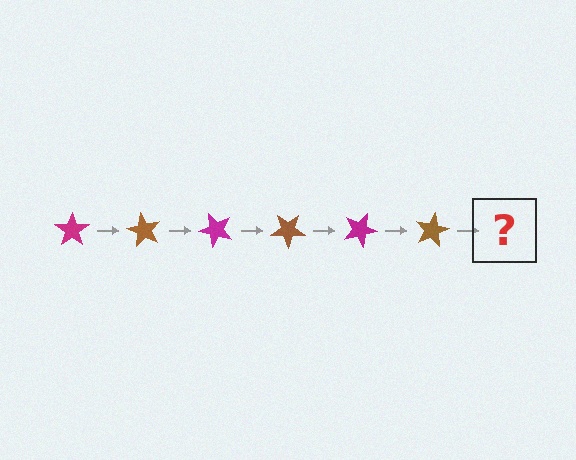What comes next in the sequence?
The next element should be a magenta star, rotated 360 degrees from the start.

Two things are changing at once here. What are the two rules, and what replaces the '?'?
The two rules are that it rotates 60 degrees each step and the color cycles through magenta and brown. The '?' should be a magenta star, rotated 360 degrees from the start.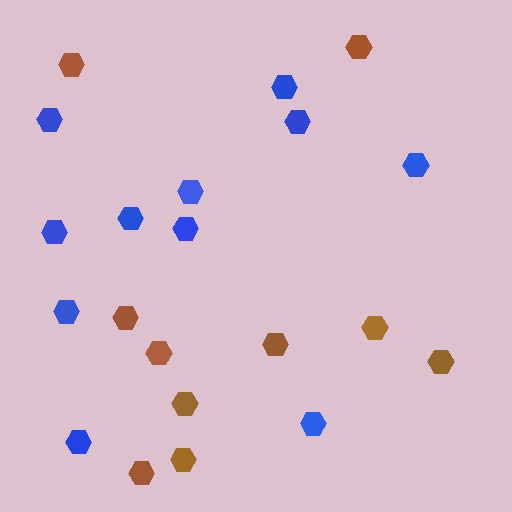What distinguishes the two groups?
There are 2 groups: one group of blue hexagons (11) and one group of brown hexagons (10).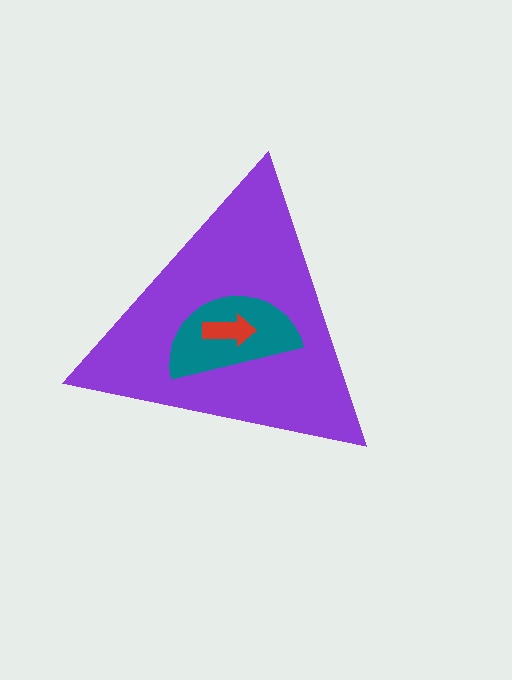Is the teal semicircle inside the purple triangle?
Yes.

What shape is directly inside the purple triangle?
The teal semicircle.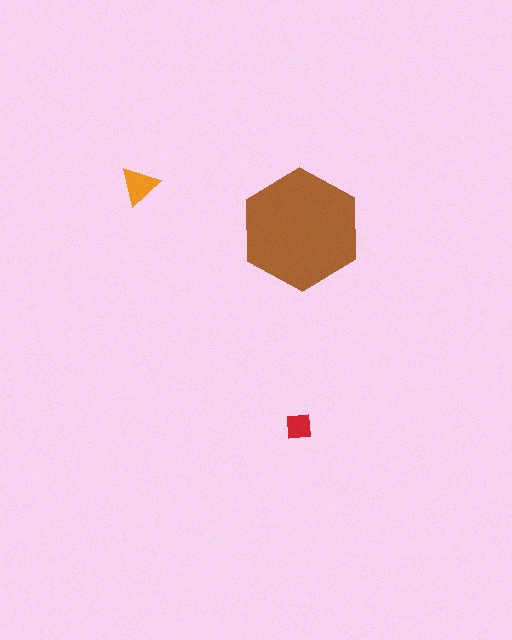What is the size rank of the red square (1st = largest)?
3rd.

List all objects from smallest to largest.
The red square, the orange triangle, the brown hexagon.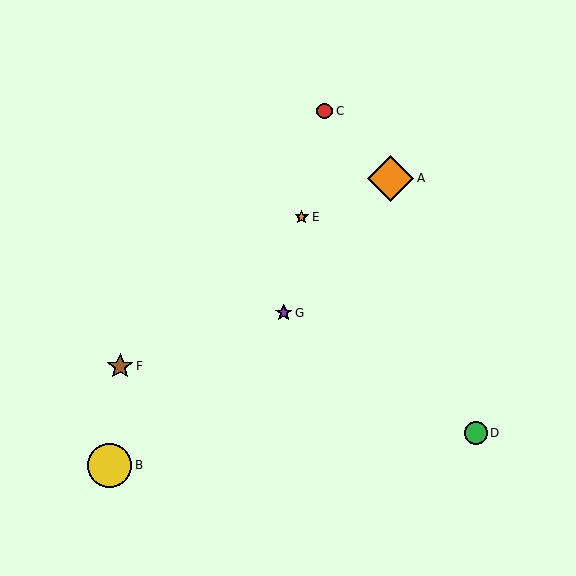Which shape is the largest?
The orange diamond (labeled A) is the largest.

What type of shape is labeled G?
Shape G is a purple star.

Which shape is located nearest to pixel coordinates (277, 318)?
The purple star (labeled G) at (284, 313) is nearest to that location.